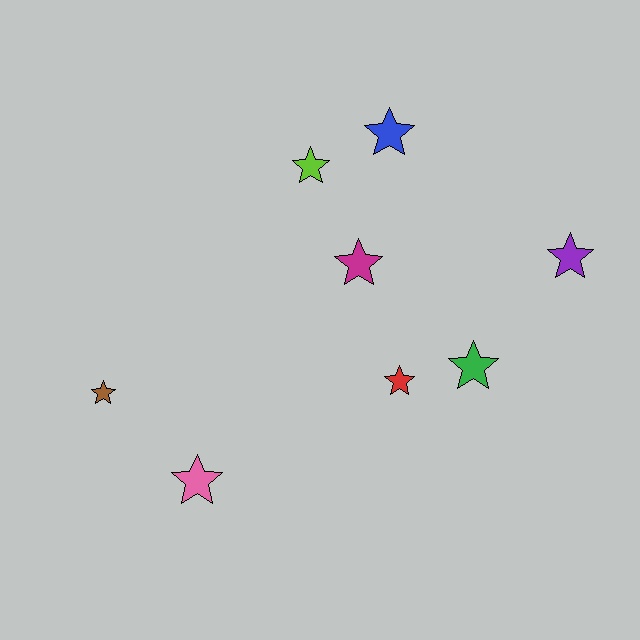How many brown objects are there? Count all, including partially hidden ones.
There is 1 brown object.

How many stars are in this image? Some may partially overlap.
There are 8 stars.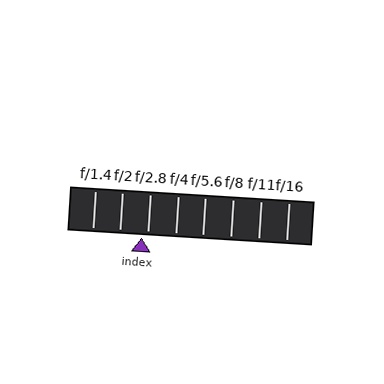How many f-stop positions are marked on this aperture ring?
There are 8 f-stop positions marked.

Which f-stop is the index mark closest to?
The index mark is closest to f/2.8.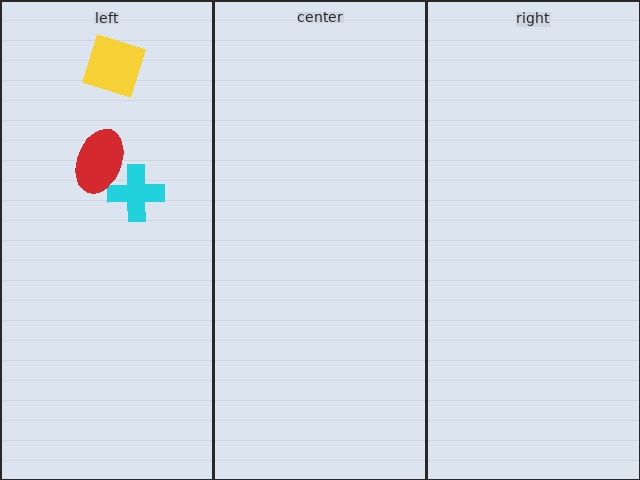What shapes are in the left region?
The cyan cross, the yellow diamond, the red ellipse.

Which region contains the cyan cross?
The left region.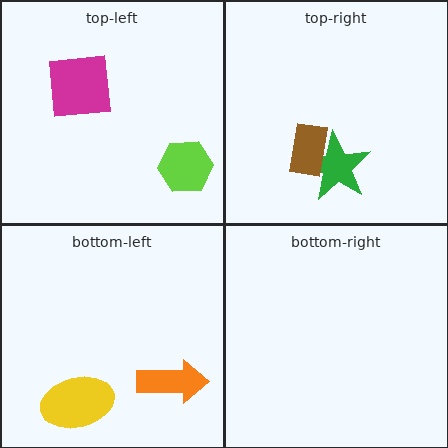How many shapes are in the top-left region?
2.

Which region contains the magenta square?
The top-left region.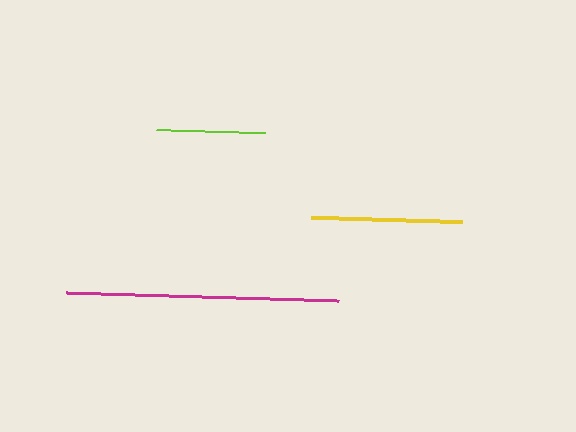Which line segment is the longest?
The magenta line is the longest at approximately 273 pixels.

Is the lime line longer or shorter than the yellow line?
The yellow line is longer than the lime line.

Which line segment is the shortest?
The lime line is the shortest at approximately 109 pixels.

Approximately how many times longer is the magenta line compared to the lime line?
The magenta line is approximately 2.5 times the length of the lime line.